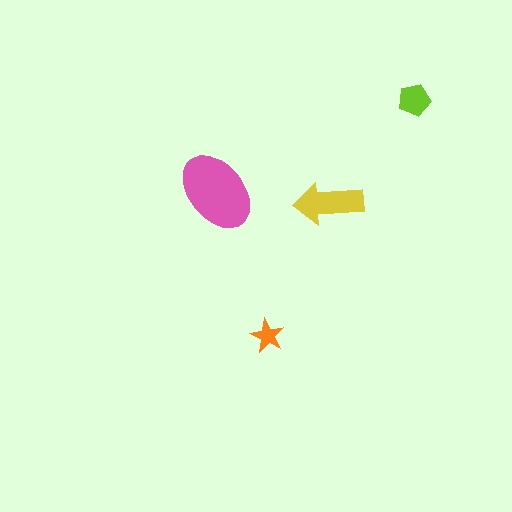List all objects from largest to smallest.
The pink ellipse, the yellow arrow, the lime pentagon, the orange star.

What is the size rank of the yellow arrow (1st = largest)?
2nd.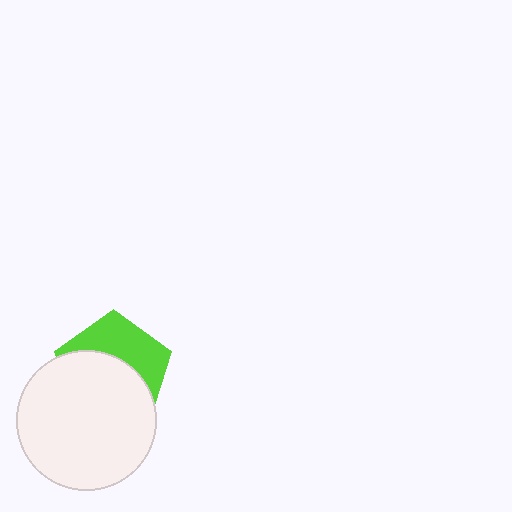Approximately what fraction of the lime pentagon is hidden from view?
Roughly 58% of the lime pentagon is hidden behind the white circle.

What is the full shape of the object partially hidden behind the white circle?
The partially hidden object is a lime pentagon.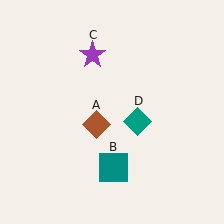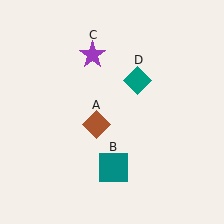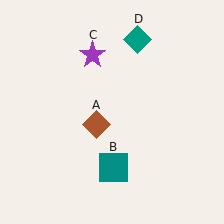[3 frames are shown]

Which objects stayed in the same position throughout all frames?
Brown diamond (object A) and teal square (object B) and purple star (object C) remained stationary.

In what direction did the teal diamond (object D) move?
The teal diamond (object D) moved up.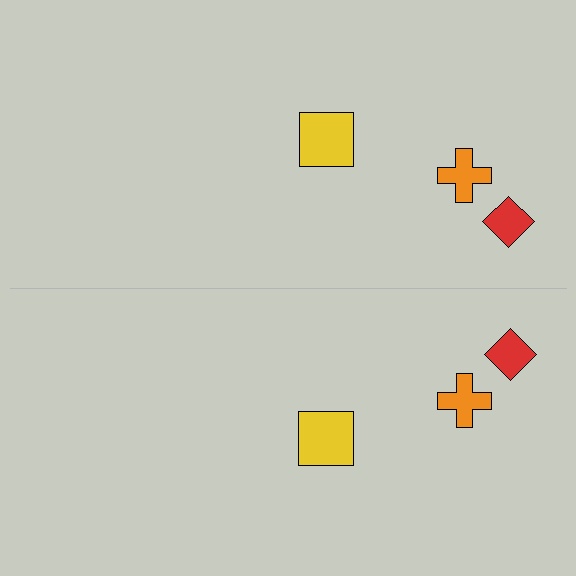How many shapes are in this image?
There are 6 shapes in this image.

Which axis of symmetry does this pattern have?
The pattern has a horizontal axis of symmetry running through the center of the image.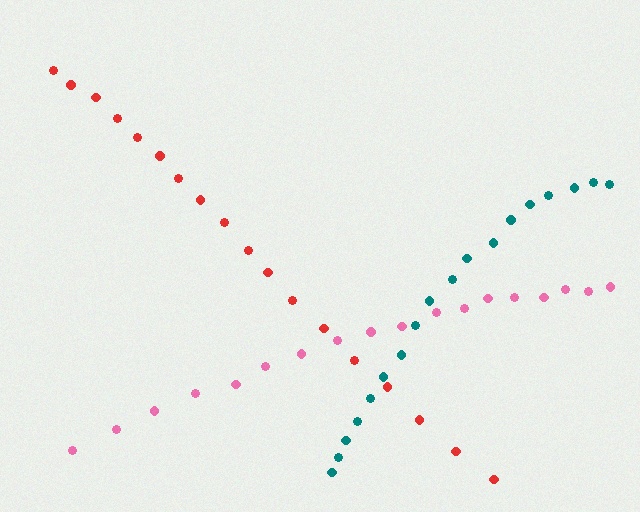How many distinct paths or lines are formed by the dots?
There are 3 distinct paths.